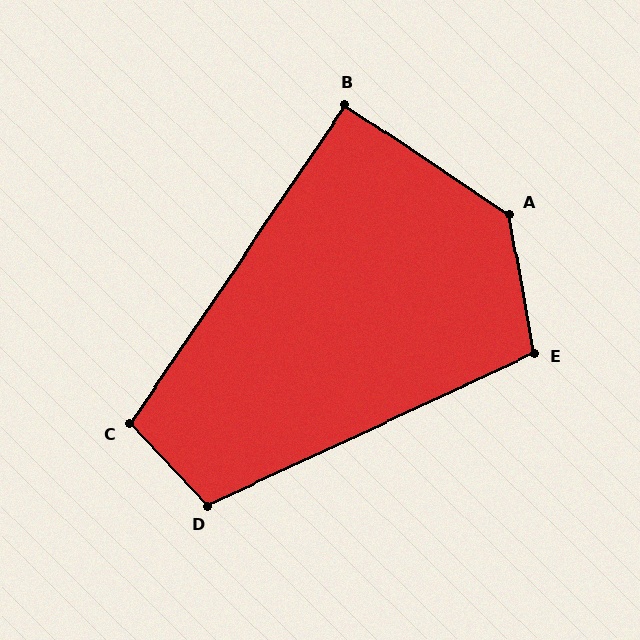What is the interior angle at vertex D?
Approximately 109 degrees (obtuse).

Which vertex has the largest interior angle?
A, at approximately 134 degrees.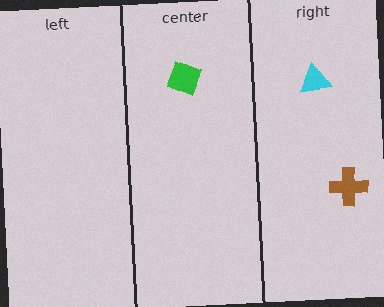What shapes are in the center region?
The green diamond.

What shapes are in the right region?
The cyan triangle, the brown cross.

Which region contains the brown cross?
The right region.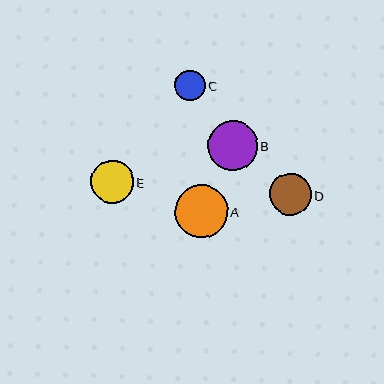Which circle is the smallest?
Circle C is the smallest with a size of approximately 31 pixels.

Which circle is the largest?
Circle A is the largest with a size of approximately 53 pixels.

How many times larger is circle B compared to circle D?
Circle B is approximately 1.2 times the size of circle D.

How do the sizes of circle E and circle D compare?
Circle E and circle D are approximately the same size.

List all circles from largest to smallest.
From largest to smallest: A, B, E, D, C.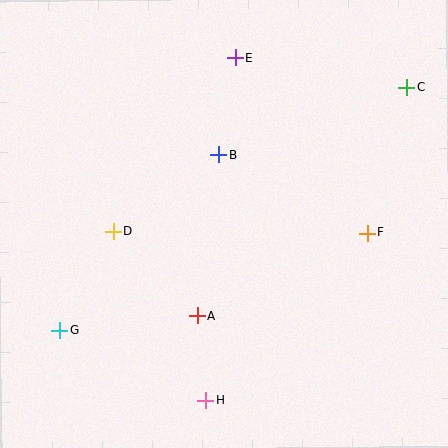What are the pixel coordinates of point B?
Point B is at (219, 155).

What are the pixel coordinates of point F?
Point F is at (367, 233).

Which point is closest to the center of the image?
Point B at (219, 155) is closest to the center.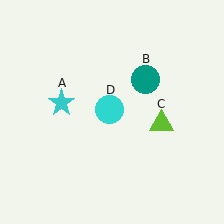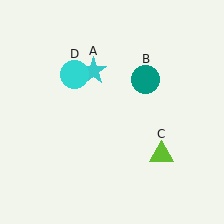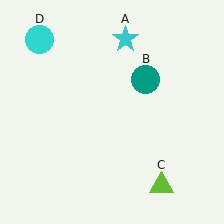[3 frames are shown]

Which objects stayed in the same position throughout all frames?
Teal circle (object B) remained stationary.